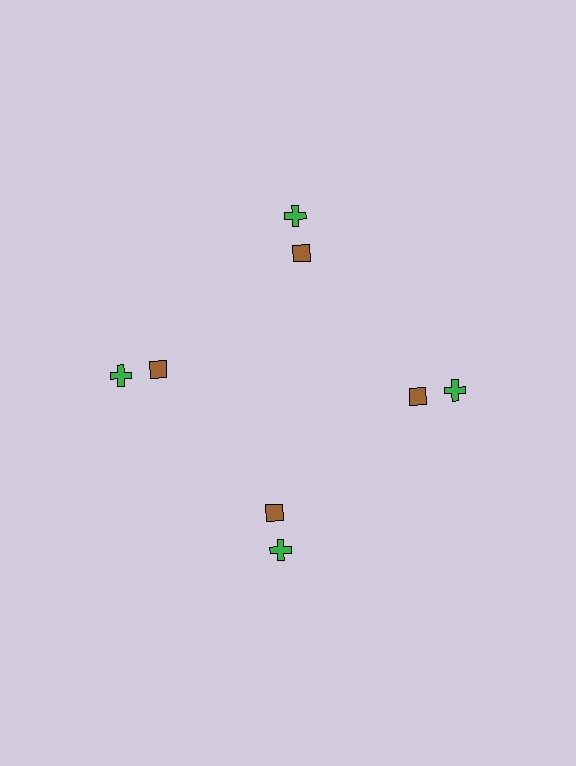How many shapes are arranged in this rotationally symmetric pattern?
There are 8 shapes, arranged in 4 groups of 2.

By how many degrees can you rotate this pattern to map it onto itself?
The pattern maps onto itself every 90 degrees of rotation.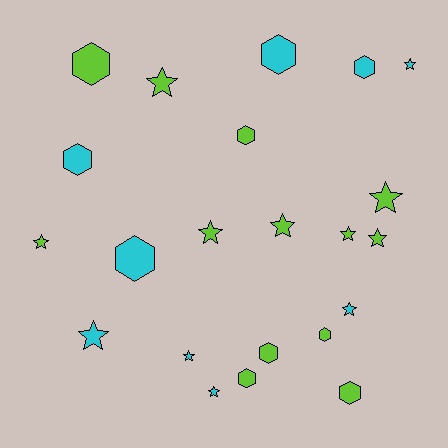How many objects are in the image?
There are 22 objects.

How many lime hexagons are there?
There are 6 lime hexagons.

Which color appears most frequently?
Lime, with 13 objects.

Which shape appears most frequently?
Star, with 12 objects.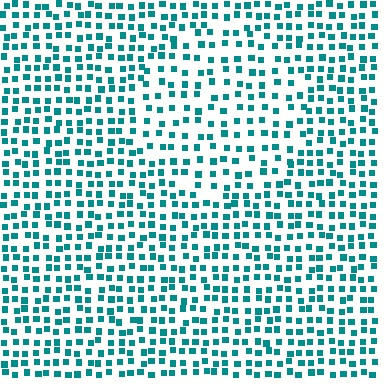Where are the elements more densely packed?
The elements are more densely packed outside the circle boundary.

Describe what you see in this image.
The image contains small teal elements arranged at two different densities. A circle-shaped region is visible where the elements are less densely packed than the surrounding area.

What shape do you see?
I see a circle.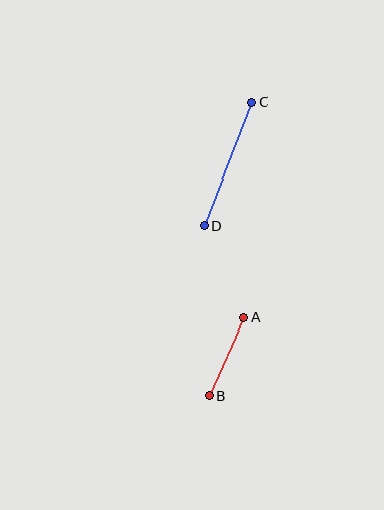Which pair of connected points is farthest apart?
Points C and D are farthest apart.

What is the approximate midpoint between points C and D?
The midpoint is at approximately (228, 164) pixels.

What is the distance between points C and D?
The distance is approximately 133 pixels.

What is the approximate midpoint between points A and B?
The midpoint is at approximately (227, 356) pixels.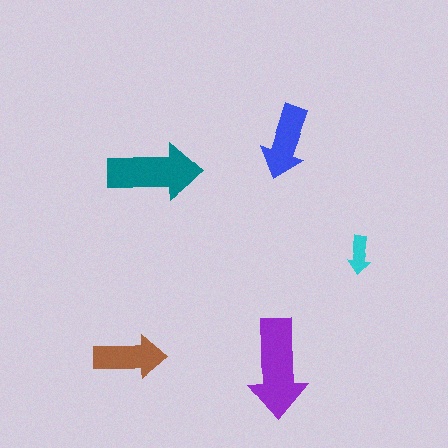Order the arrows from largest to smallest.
the purple one, the teal one, the blue one, the brown one, the cyan one.